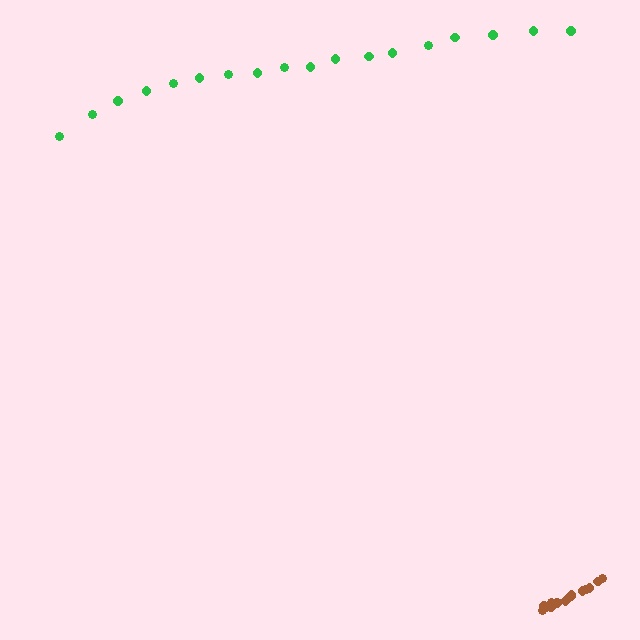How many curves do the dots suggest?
There are 2 distinct paths.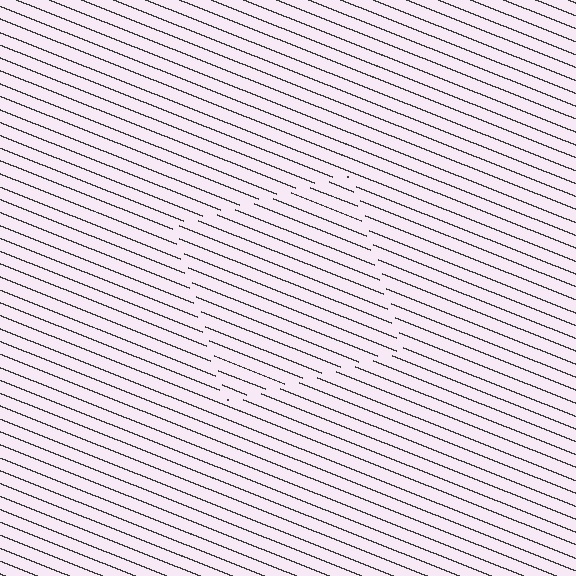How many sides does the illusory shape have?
4 sides — the line-ends trace a square.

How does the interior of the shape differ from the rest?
The interior of the shape contains the same grating, shifted by half a period — the contour is defined by the phase discontinuity where line-ends from the inner and outer gratings abut.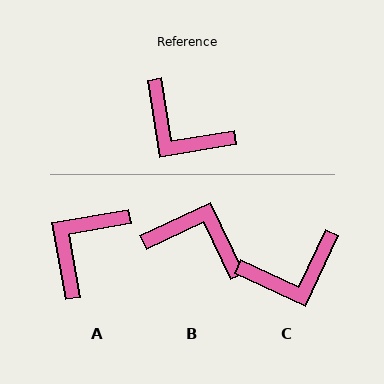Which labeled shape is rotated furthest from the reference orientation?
B, about 164 degrees away.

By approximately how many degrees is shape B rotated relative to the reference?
Approximately 164 degrees clockwise.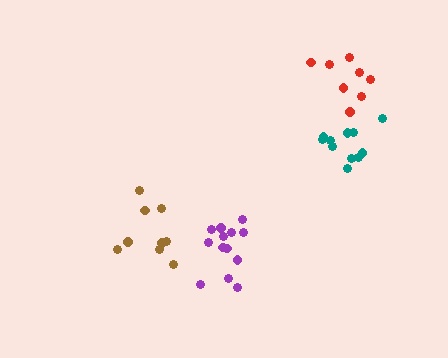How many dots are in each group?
Group 1: 9 dots, Group 2: 8 dots, Group 3: 11 dots, Group 4: 13 dots (41 total).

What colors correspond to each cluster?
The clusters are colored: brown, red, teal, purple.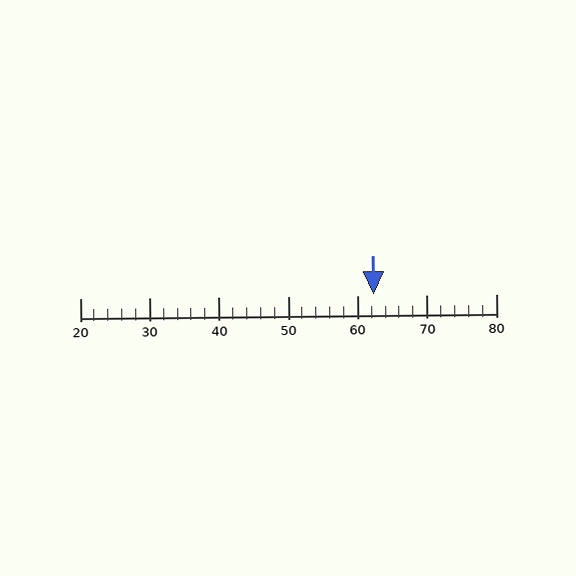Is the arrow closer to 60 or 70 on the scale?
The arrow is closer to 60.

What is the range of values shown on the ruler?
The ruler shows values from 20 to 80.